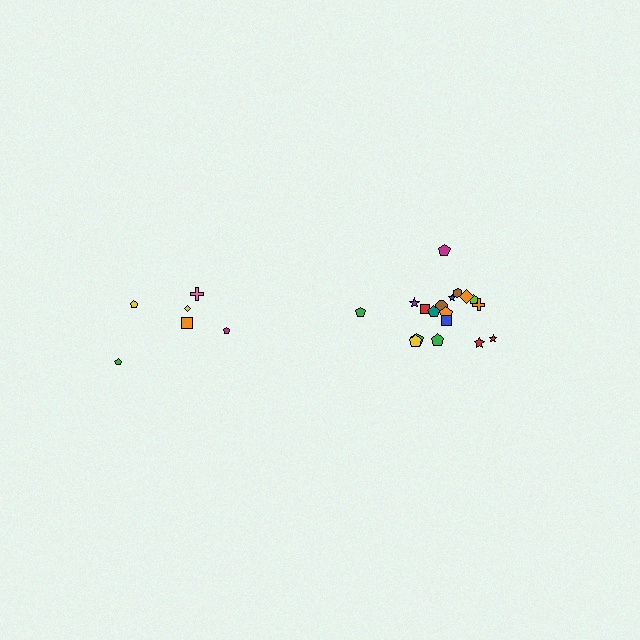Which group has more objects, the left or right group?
The right group.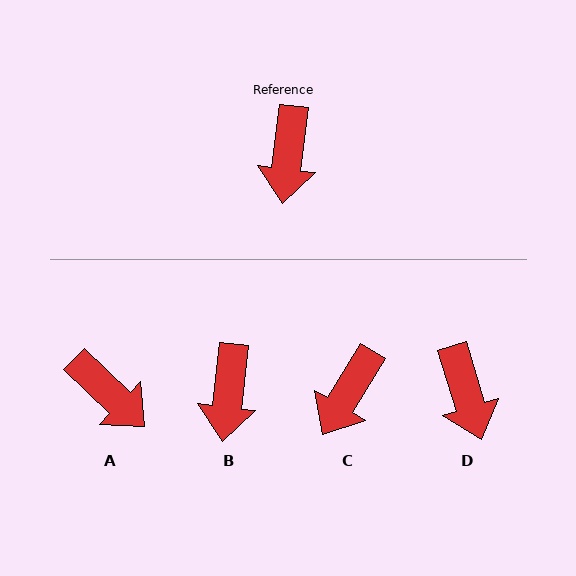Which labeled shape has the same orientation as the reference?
B.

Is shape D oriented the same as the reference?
No, it is off by about 24 degrees.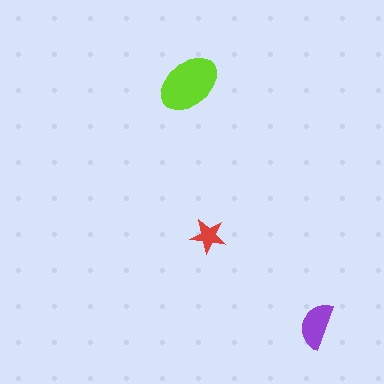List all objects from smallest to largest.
The red star, the purple semicircle, the lime ellipse.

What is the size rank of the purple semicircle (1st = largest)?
2nd.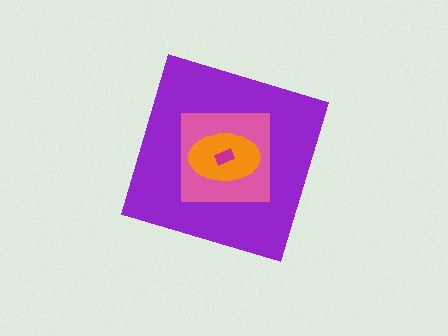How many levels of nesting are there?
4.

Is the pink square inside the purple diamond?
Yes.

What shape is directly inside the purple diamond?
The pink square.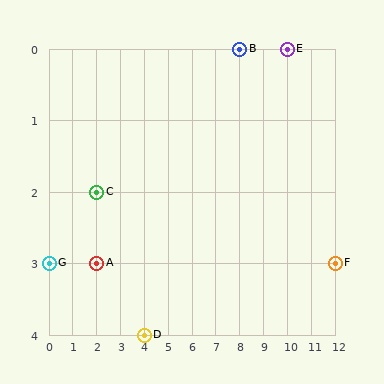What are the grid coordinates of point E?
Point E is at grid coordinates (10, 0).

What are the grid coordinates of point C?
Point C is at grid coordinates (2, 2).